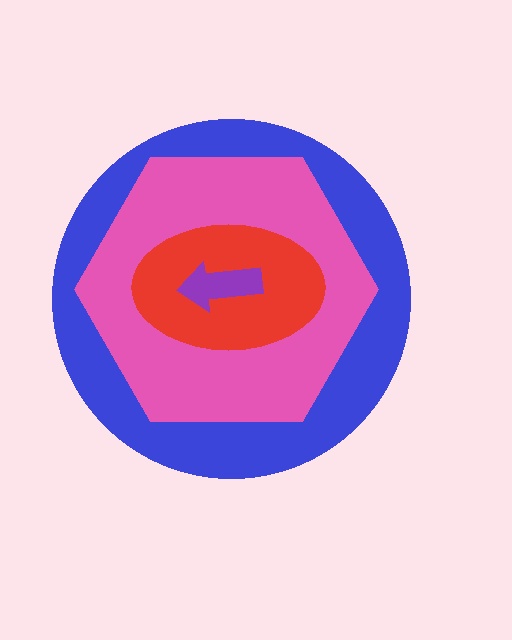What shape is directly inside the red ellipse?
The purple arrow.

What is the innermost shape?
The purple arrow.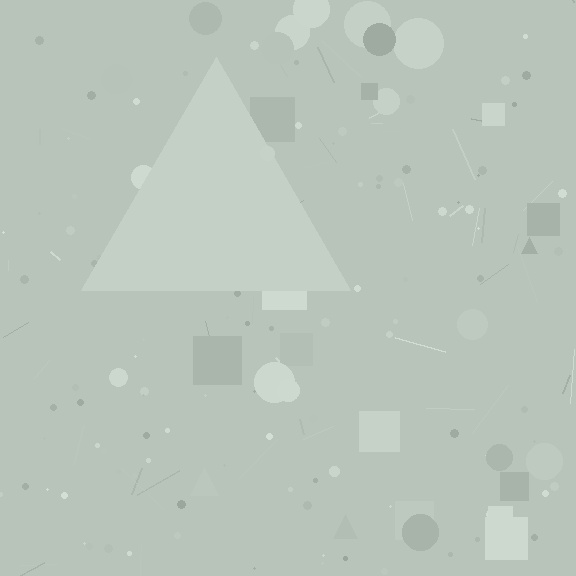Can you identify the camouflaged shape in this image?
The camouflaged shape is a triangle.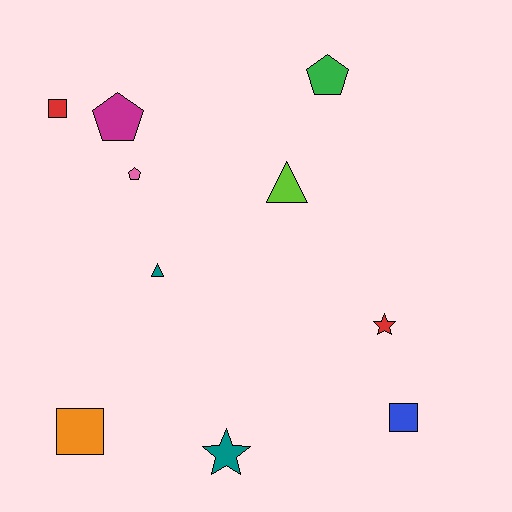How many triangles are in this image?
There are 2 triangles.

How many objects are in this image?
There are 10 objects.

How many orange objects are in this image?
There is 1 orange object.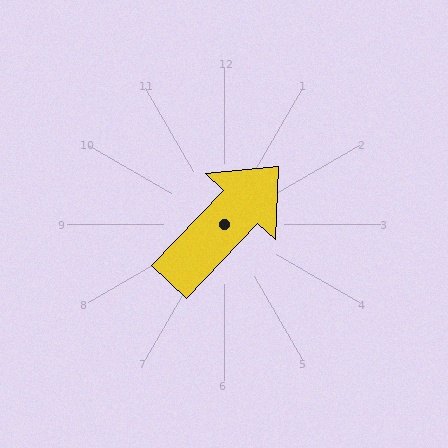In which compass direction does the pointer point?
Northeast.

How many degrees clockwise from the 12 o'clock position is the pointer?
Approximately 44 degrees.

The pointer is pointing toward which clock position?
Roughly 1 o'clock.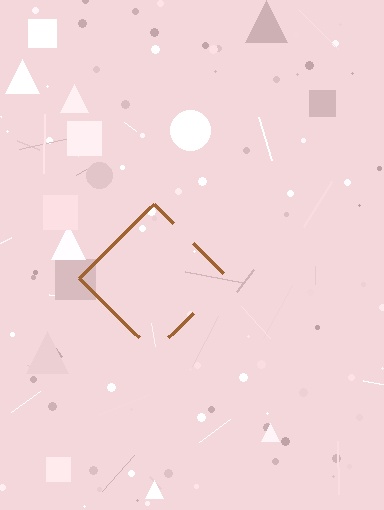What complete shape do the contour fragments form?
The contour fragments form a diamond.